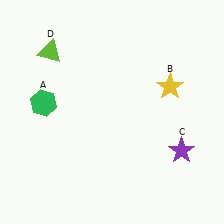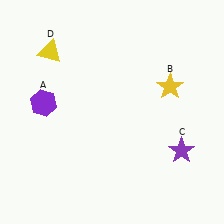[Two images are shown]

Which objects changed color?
A changed from green to purple. D changed from lime to yellow.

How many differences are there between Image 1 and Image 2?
There are 2 differences between the two images.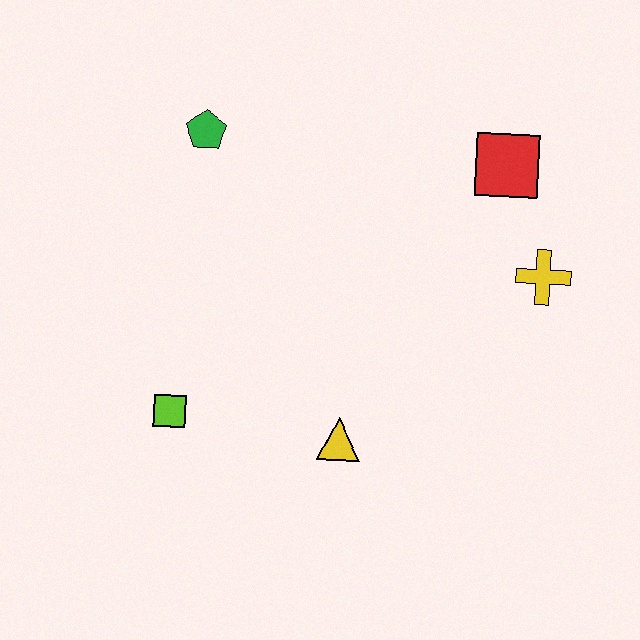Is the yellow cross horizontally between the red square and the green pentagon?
No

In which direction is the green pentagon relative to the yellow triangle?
The green pentagon is above the yellow triangle.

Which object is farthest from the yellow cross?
The lime square is farthest from the yellow cross.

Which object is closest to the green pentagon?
The lime square is closest to the green pentagon.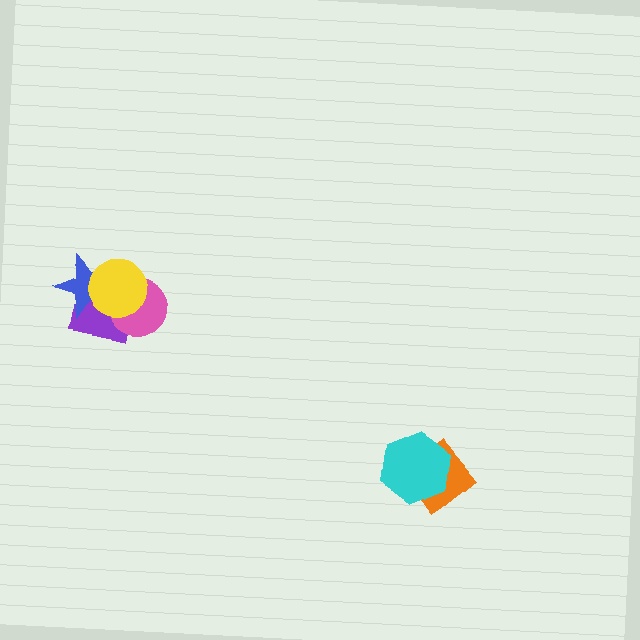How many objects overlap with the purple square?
3 objects overlap with the purple square.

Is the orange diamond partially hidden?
Yes, it is partially covered by another shape.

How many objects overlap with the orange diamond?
1 object overlaps with the orange diamond.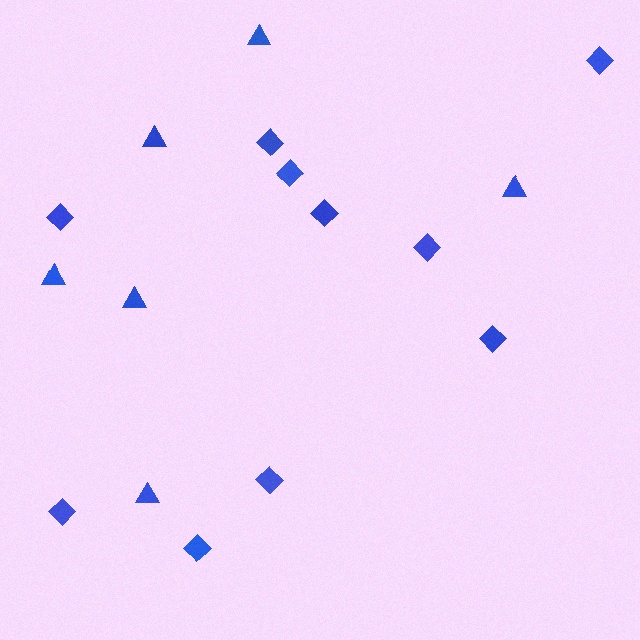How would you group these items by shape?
There are 2 groups: one group of diamonds (10) and one group of triangles (6).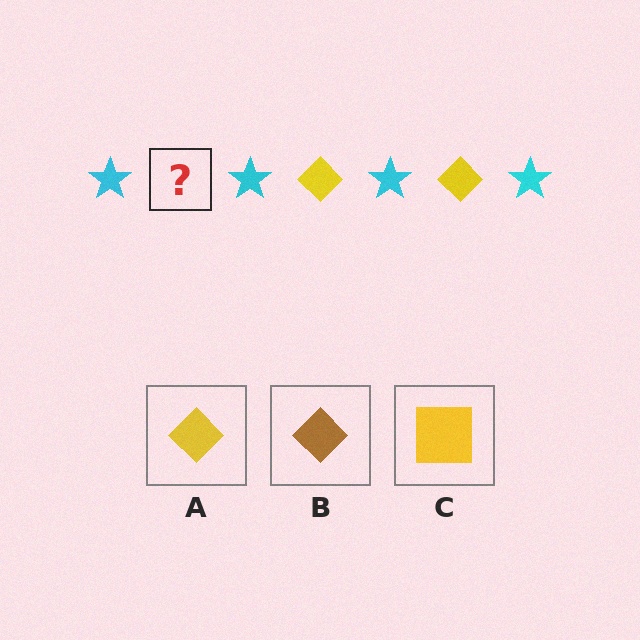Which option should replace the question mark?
Option A.